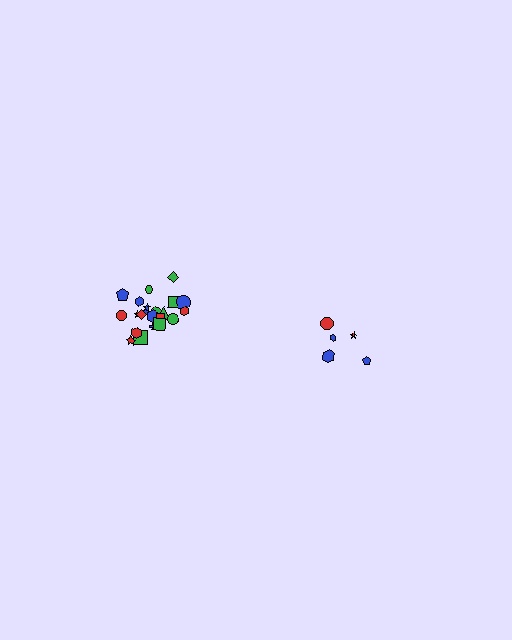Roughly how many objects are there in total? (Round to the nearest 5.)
Roughly 25 objects in total.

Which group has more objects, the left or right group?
The left group.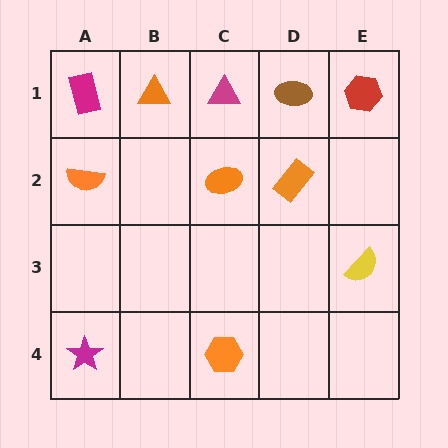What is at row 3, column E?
A yellow semicircle.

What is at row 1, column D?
A brown ellipse.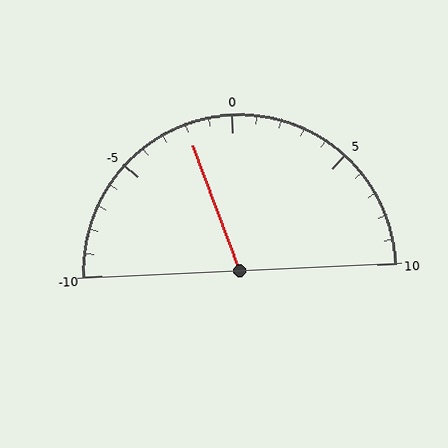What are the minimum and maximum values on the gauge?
The gauge ranges from -10 to 10.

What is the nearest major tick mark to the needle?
The nearest major tick mark is 0.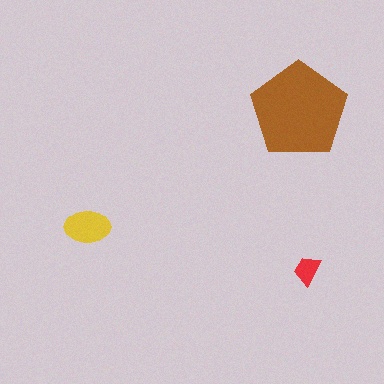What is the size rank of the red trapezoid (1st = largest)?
3rd.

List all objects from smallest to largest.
The red trapezoid, the yellow ellipse, the brown pentagon.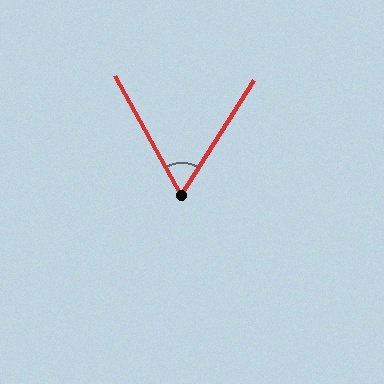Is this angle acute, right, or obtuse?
It is acute.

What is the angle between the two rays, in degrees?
Approximately 61 degrees.